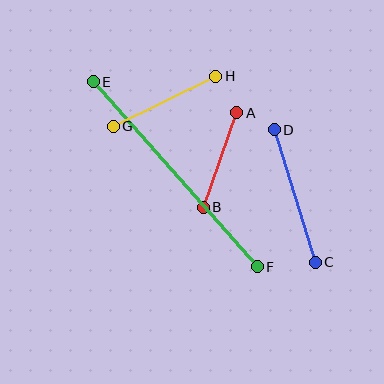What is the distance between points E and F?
The distance is approximately 247 pixels.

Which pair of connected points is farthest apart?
Points E and F are farthest apart.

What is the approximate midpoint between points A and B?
The midpoint is at approximately (220, 160) pixels.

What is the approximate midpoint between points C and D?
The midpoint is at approximately (295, 196) pixels.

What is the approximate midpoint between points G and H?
The midpoint is at approximately (165, 101) pixels.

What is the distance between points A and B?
The distance is approximately 101 pixels.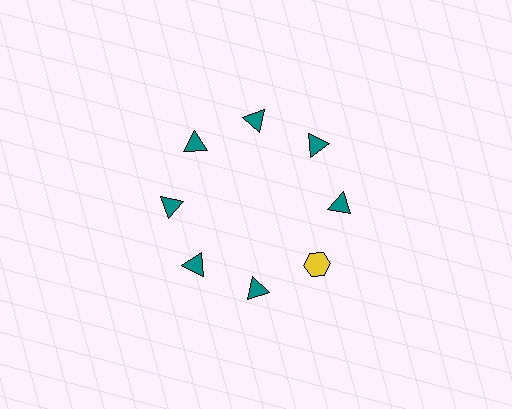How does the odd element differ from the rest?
It differs in both color (yellow instead of teal) and shape (hexagon instead of triangle).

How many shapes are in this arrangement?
There are 8 shapes arranged in a ring pattern.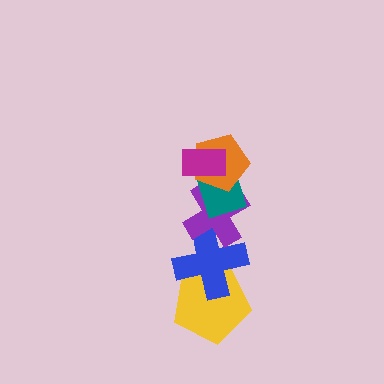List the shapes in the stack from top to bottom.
From top to bottom: the magenta rectangle, the orange pentagon, the teal rectangle, the purple cross, the blue cross, the yellow pentagon.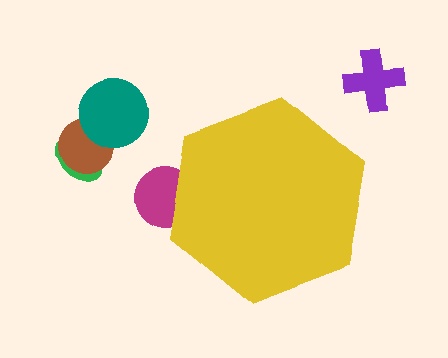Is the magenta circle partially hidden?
Yes, the magenta circle is partially hidden behind the yellow hexagon.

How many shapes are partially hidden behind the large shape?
1 shape is partially hidden.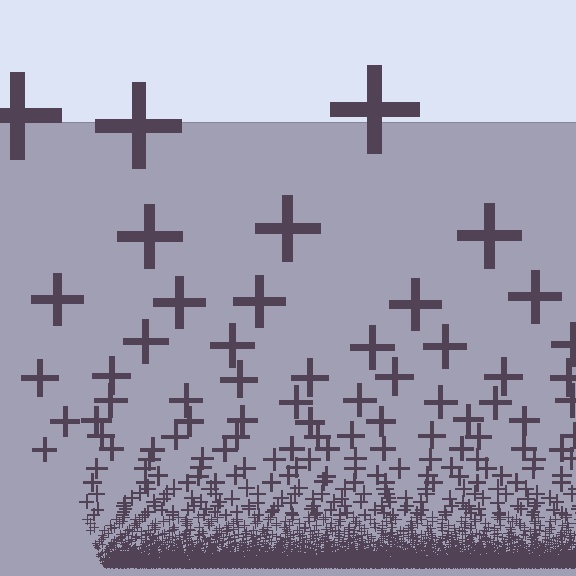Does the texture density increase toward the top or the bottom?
Density increases toward the bottom.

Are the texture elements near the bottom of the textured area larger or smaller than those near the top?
Smaller. The gradient is inverted — elements near the bottom are smaller and denser.